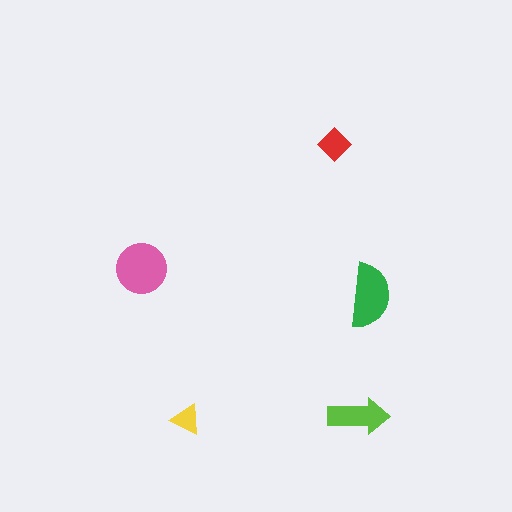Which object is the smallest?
The yellow triangle.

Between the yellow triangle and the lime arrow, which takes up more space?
The lime arrow.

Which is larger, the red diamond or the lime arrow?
The lime arrow.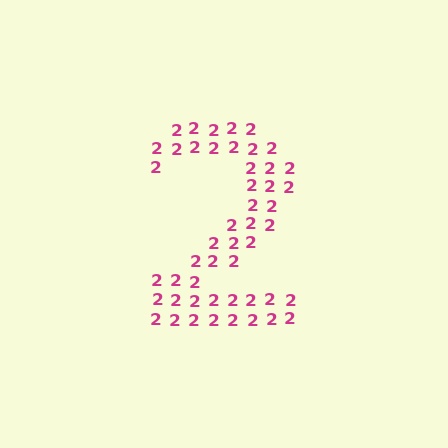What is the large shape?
The large shape is the digit 2.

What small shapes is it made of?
It is made of small digit 2's.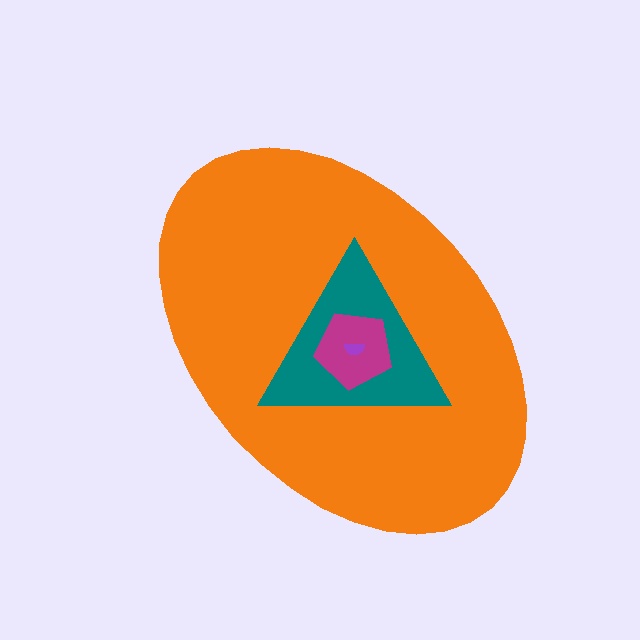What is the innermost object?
The purple semicircle.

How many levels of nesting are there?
4.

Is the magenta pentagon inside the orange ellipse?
Yes.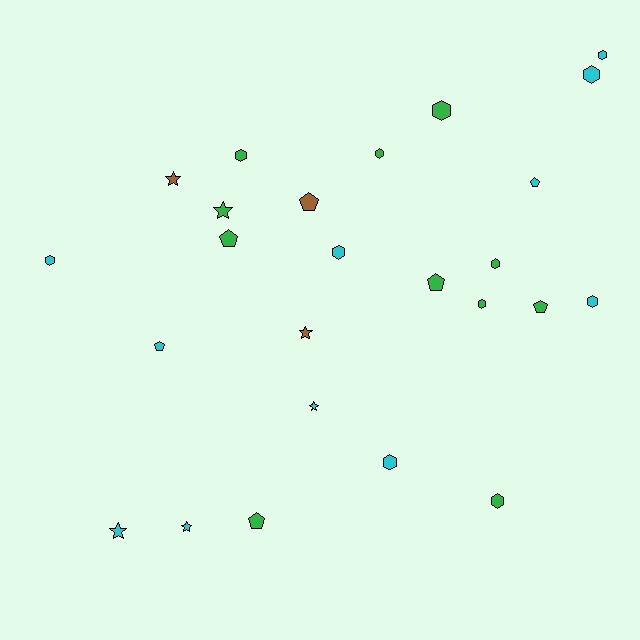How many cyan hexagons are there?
There are 6 cyan hexagons.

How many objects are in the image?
There are 25 objects.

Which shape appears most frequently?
Hexagon, with 12 objects.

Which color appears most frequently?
Cyan, with 11 objects.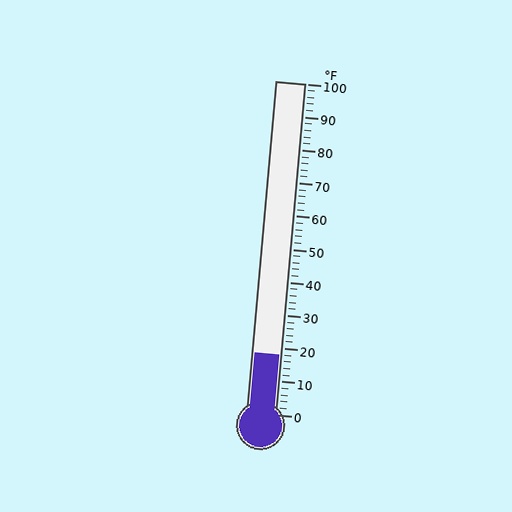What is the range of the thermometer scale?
The thermometer scale ranges from 0°F to 100°F.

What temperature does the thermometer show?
The thermometer shows approximately 18°F.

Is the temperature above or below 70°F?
The temperature is below 70°F.